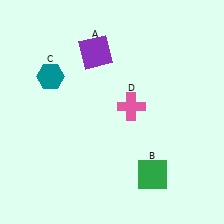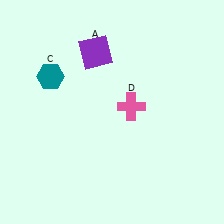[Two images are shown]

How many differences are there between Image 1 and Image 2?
There is 1 difference between the two images.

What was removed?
The green square (B) was removed in Image 2.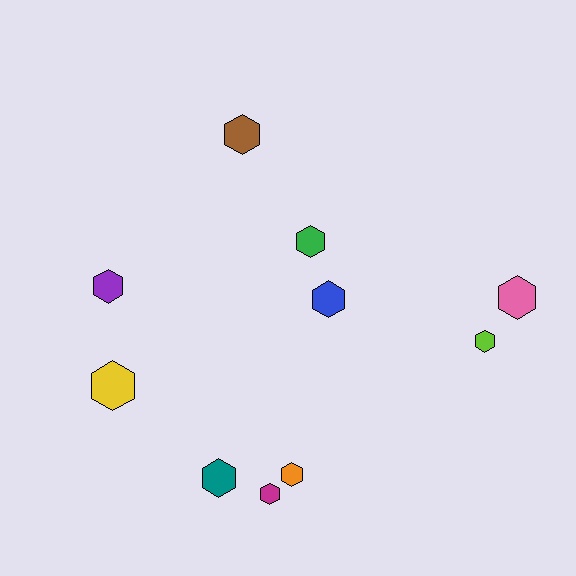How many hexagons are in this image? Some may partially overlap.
There are 10 hexagons.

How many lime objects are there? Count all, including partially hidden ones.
There is 1 lime object.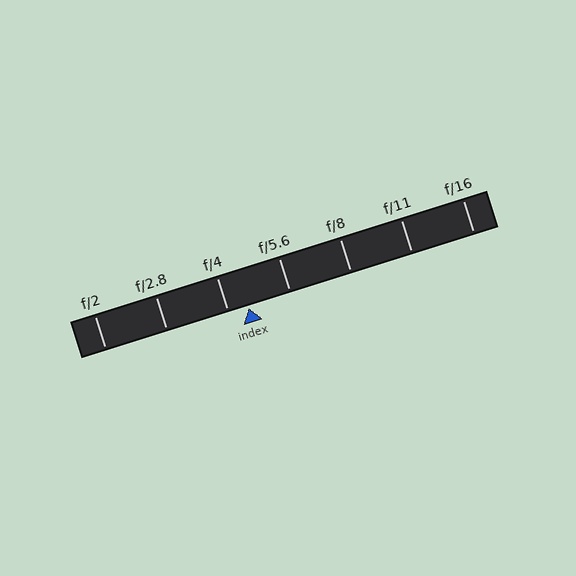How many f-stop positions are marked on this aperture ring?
There are 7 f-stop positions marked.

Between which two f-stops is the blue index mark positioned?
The index mark is between f/4 and f/5.6.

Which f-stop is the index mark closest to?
The index mark is closest to f/4.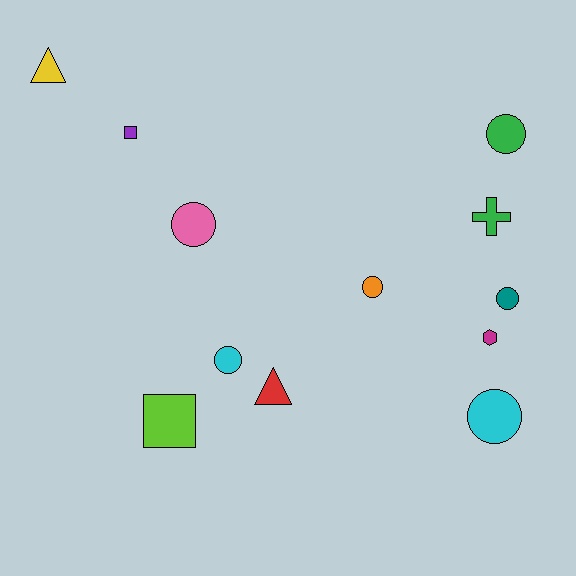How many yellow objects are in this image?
There is 1 yellow object.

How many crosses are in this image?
There is 1 cross.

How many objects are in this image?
There are 12 objects.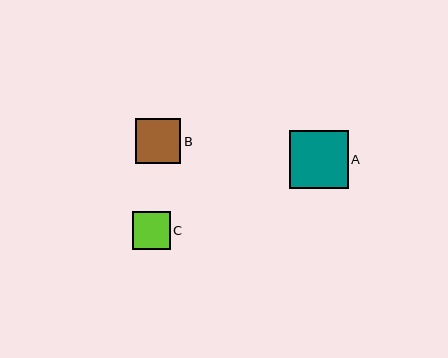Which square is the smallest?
Square C is the smallest with a size of approximately 38 pixels.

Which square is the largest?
Square A is the largest with a size of approximately 58 pixels.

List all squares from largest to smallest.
From largest to smallest: A, B, C.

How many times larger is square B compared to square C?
Square B is approximately 1.2 times the size of square C.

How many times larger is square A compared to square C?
Square A is approximately 1.6 times the size of square C.